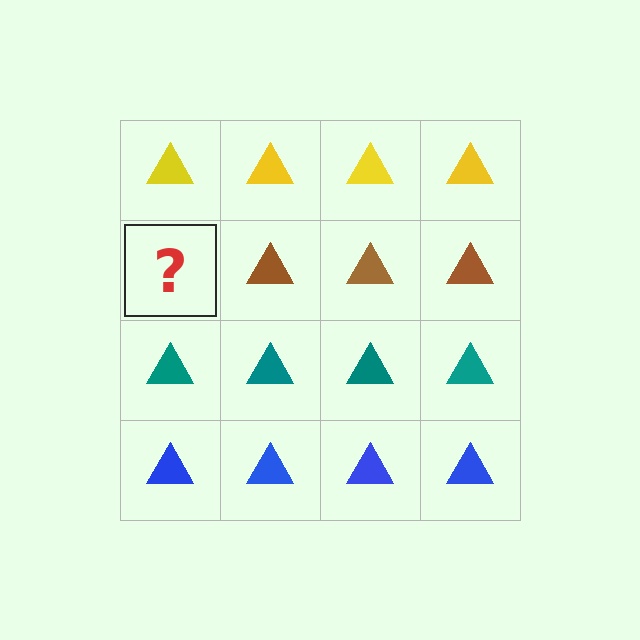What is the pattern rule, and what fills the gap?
The rule is that each row has a consistent color. The gap should be filled with a brown triangle.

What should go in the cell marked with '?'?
The missing cell should contain a brown triangle.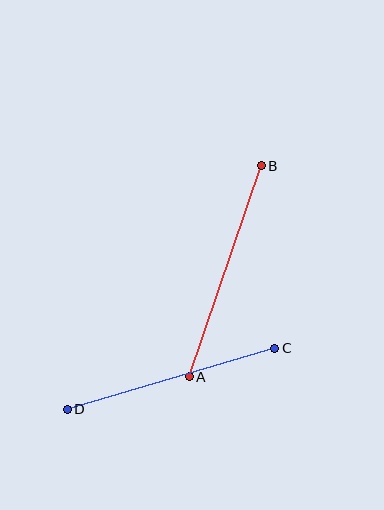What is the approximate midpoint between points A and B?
The midpoint is at approximately (225, 271) pixels.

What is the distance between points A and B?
The distance is approximately 223 pixels.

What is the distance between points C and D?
The distance is approximately 216 pixels.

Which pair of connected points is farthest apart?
Points A and B are farthest apart.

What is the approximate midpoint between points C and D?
The midpoint is at approximately (171, 379) pixels.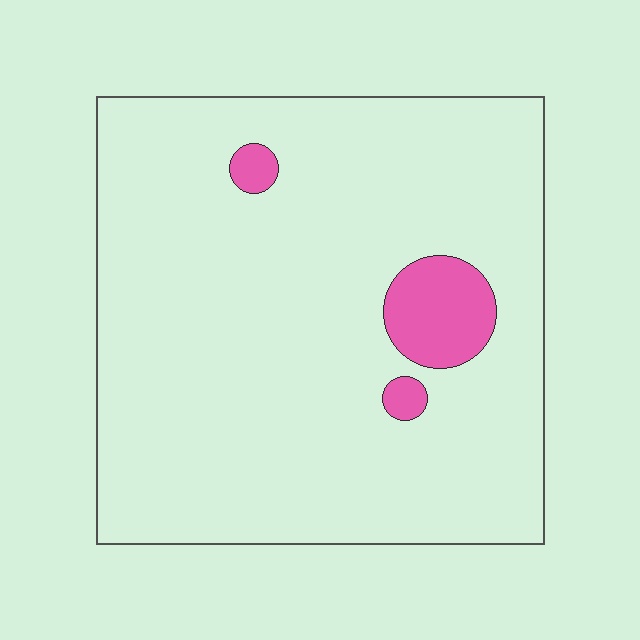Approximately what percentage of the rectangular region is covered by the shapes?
Approximately 5%.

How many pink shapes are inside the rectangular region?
3.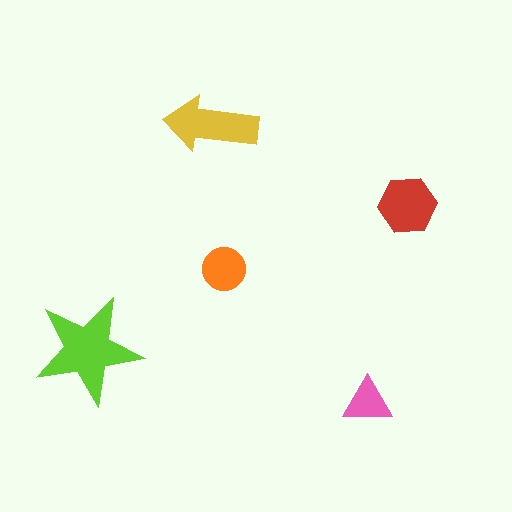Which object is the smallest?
The pink triangle.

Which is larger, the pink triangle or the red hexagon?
The red hexagon.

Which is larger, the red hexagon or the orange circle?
The red hexagon.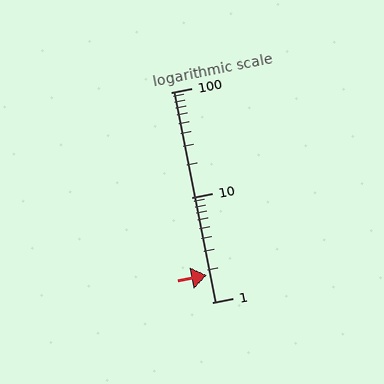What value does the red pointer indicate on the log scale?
The pointer indicates approximately 1.8.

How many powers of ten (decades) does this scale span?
The scale spans 2 decades, from 1 to 100.